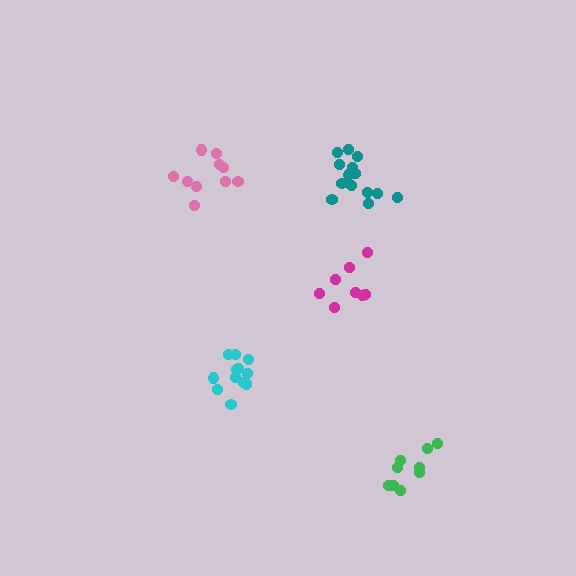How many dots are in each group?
Group 1: 10 dots, Group 2: 14 dots, Group 3: 13 dots, Group 4: 9 dots, Group 5: 8 dots (54 total).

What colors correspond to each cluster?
The clusters are colored: pink, teal, cyan, green, magenta.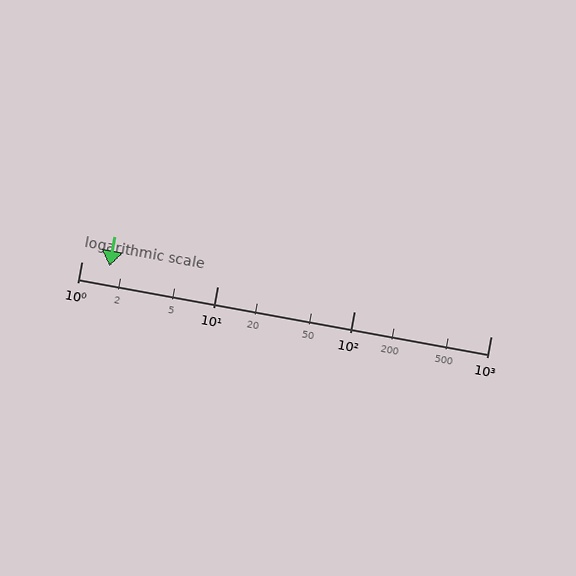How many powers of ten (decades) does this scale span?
The scale spans 3 decades, from 1 to 1000.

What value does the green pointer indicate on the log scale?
The pointer indicates approximately 1.6.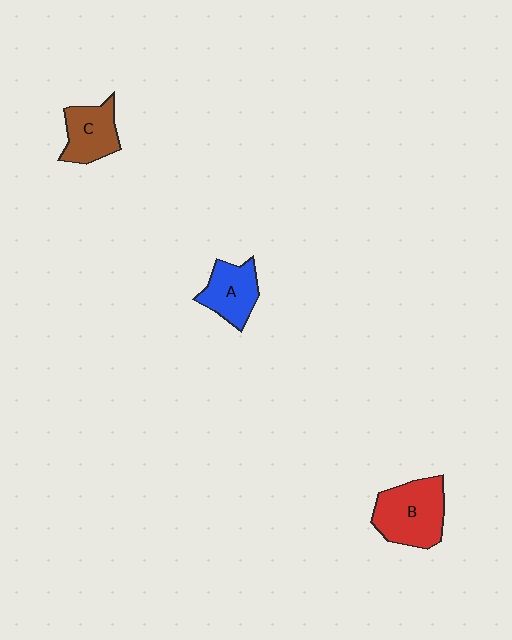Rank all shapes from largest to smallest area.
From largest to smallest: B (red), A (blue), C (brown).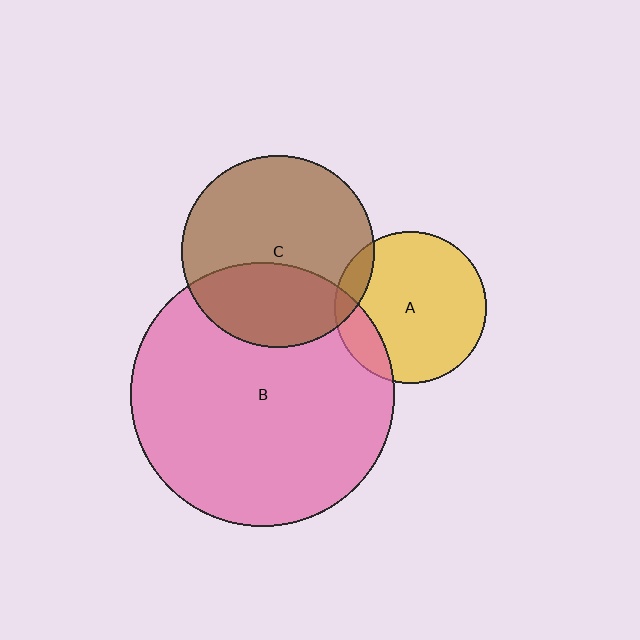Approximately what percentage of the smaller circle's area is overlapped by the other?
Approximately 15%.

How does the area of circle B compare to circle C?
Approximately 1.9 times.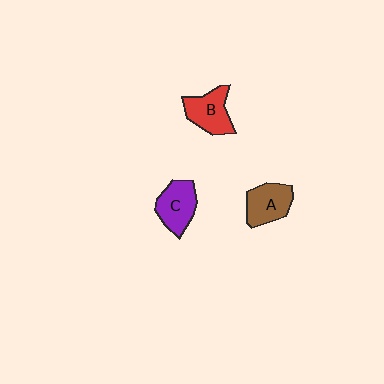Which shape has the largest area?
Shape B (red).